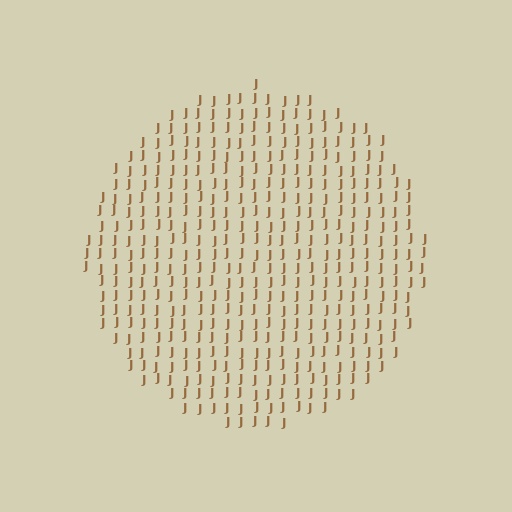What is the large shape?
The large shape is a circle.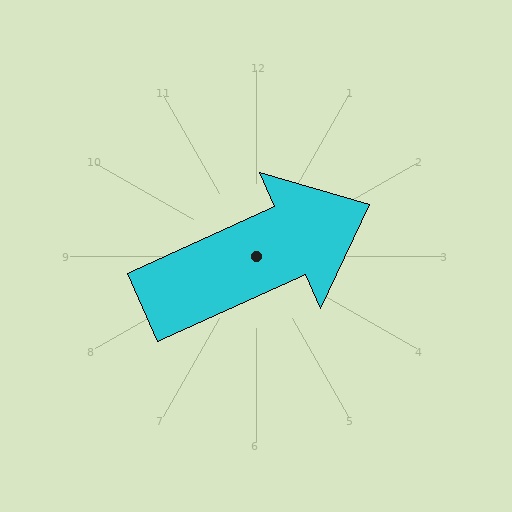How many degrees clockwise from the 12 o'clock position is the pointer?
Approximately 66 degrees.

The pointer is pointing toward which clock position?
Roughly 2 o'clock.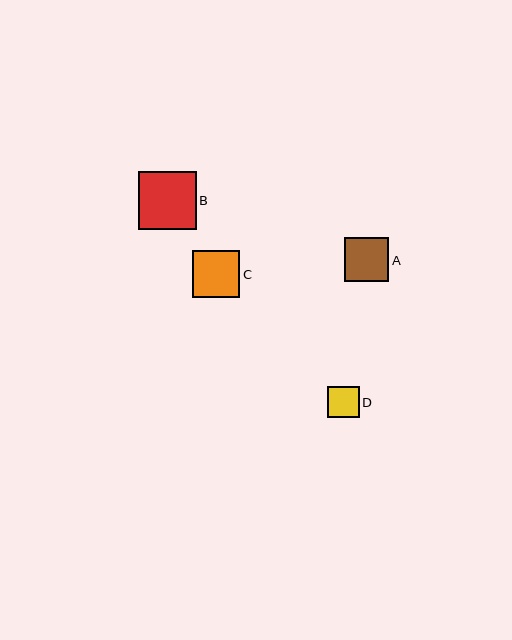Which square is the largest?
Square B is the largest with a size of approximately 58 pixels.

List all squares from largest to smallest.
From largest to smallest: B, C, A, D.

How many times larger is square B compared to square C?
Square B is approximately 1.2 times the size of square C.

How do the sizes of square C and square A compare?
Square C and square A are approximately the same size.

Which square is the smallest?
Square D is the smallest with a size of approximately 32 pixels.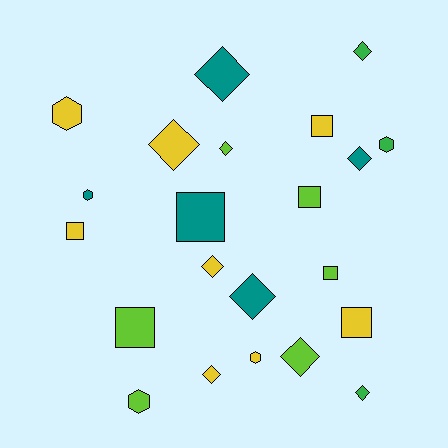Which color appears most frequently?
Yellow, with 8 objects.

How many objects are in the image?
There are 22 objects.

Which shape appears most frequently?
Diamond, with 10 objects.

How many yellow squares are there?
There are 3 yellow squares.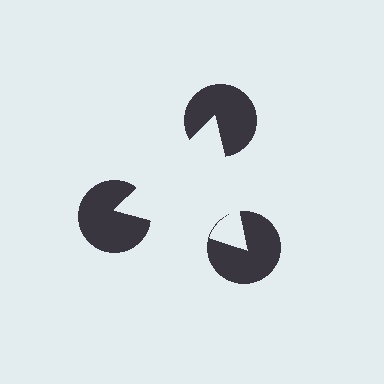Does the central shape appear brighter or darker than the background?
It typically appears slightly brighter than the background, even though no actual brightness change is drawn.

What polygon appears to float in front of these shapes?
An illusory triangle — its edges are inferred from the aligned wedge cuts in the pac-man discs, not physically drawn.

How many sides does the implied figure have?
3 sides.